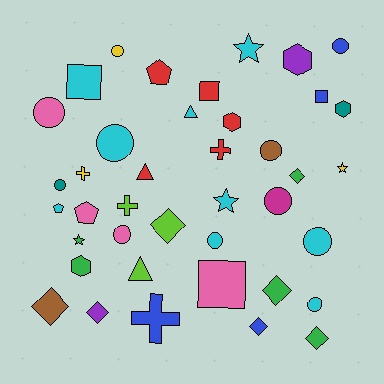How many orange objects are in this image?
There are no orange objects.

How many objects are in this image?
There are 40 objects.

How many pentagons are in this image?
There are 3 pentagons.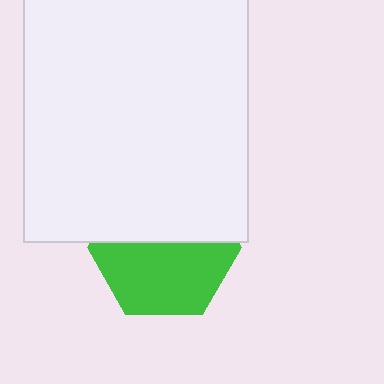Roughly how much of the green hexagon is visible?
About half of it is visible (roughly 54%).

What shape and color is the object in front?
The object in front is a white rectangle.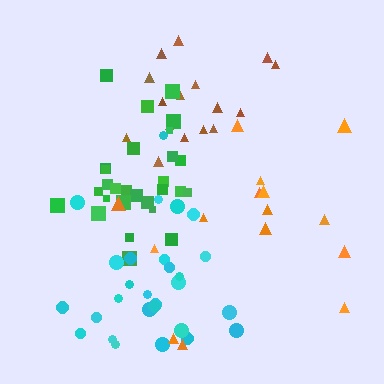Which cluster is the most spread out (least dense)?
Orange.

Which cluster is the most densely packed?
Green.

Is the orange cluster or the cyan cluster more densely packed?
Cyan.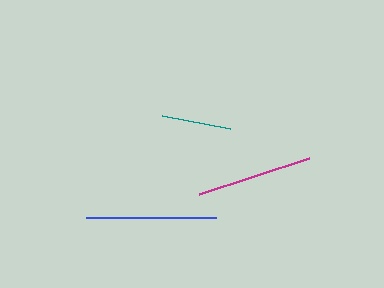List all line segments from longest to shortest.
From longest to shortest: blue, magenta, teal.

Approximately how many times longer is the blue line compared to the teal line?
The blue line is approximately 1.9 times the length of the teal line.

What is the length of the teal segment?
The teal segment is approximately 69 pixels long.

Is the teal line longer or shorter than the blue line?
The blue line is longer than the teal line.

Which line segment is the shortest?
The teal line is the shortest at approximately 69 pixels.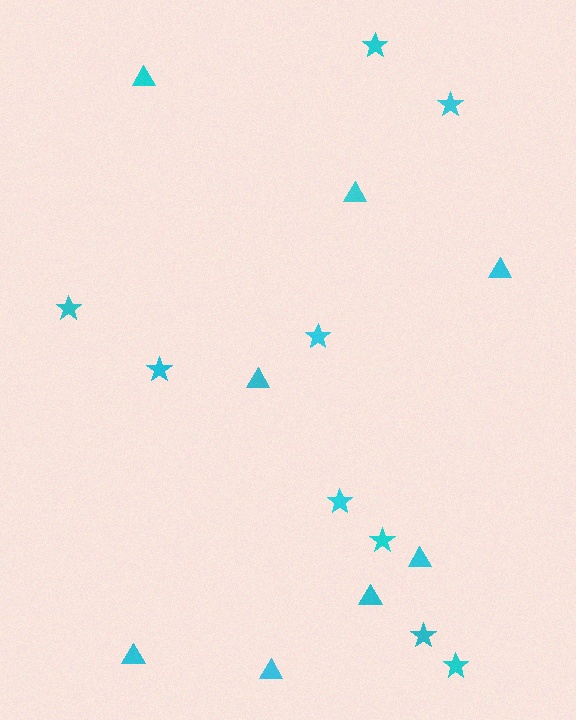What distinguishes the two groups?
There are 2 groups: one group of triangles (8) and one group of stars (9).